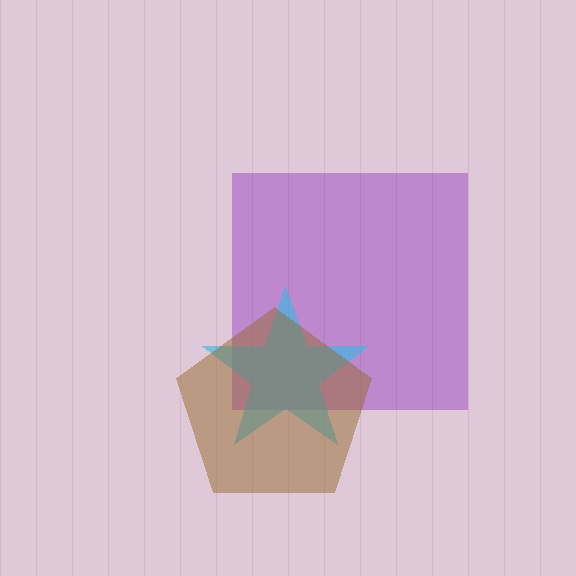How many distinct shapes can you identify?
There are 3 distinct shapes: a purple square, a cyan star, a brown pentagon.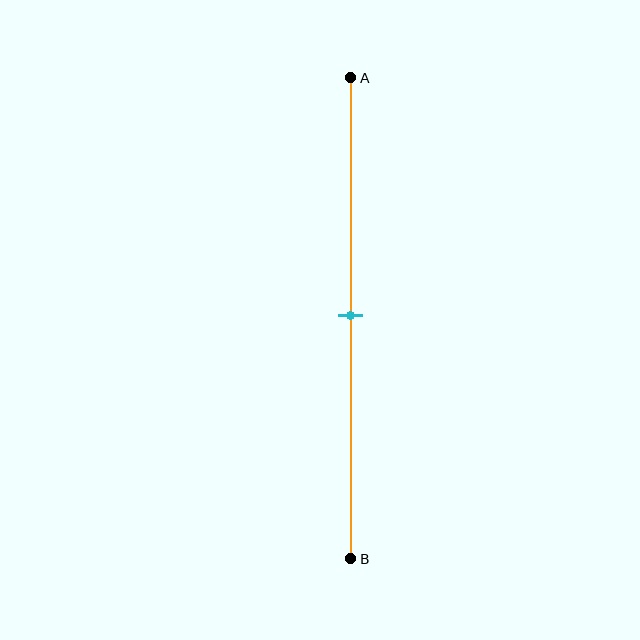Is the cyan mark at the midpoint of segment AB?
Yes, the mark is approximately at the midpoint.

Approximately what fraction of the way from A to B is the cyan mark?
The cyan mark is approximately 50% of the way from A to B.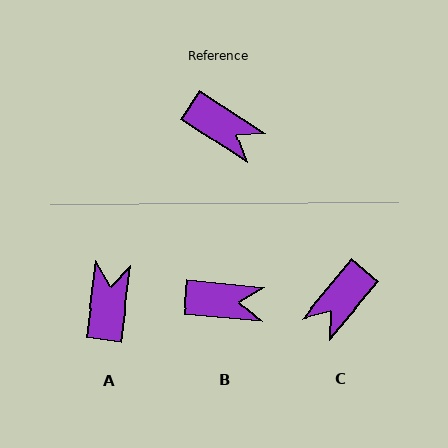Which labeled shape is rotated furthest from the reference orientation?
A, about 115 degrees away.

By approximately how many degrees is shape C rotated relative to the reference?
Approximately 97 degrees clockwise.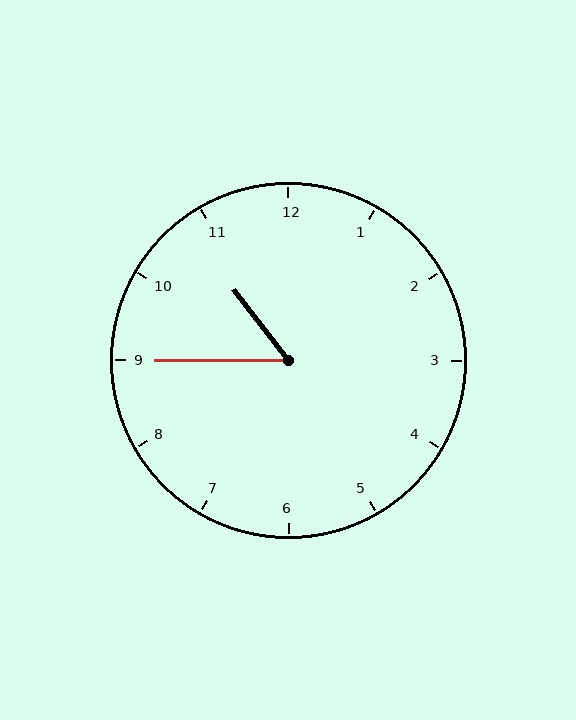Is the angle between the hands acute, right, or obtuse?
It is acute.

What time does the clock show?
10:45.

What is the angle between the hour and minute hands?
Approximately 52 degrees.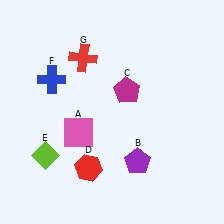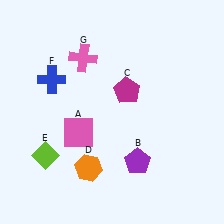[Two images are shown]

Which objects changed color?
D changed from red to orange. G changed from red to pink.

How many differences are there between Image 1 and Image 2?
There are 2 differences between the two images.